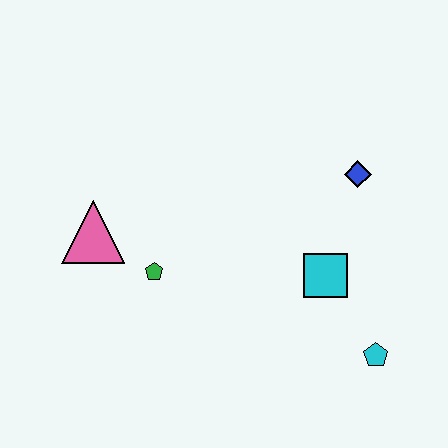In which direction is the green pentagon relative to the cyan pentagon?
The green pentagon is to the left of the cyan pentagon.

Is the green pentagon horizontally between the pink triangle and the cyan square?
Yes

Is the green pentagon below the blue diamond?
Yes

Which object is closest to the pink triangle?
The green pentagon is closest to the pink triangle.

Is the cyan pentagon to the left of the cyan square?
No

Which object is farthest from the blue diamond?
The pink triangle is farthest from the blue diamond.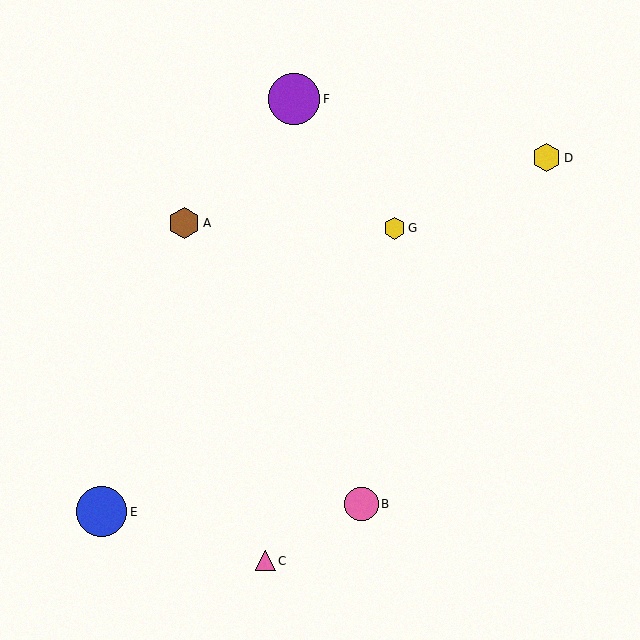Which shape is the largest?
The purple circle (labeled F) is the largest.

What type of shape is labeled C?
Shape C is a pink triangle.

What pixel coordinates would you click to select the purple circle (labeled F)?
Click at (294, 99) to select the purple circle F.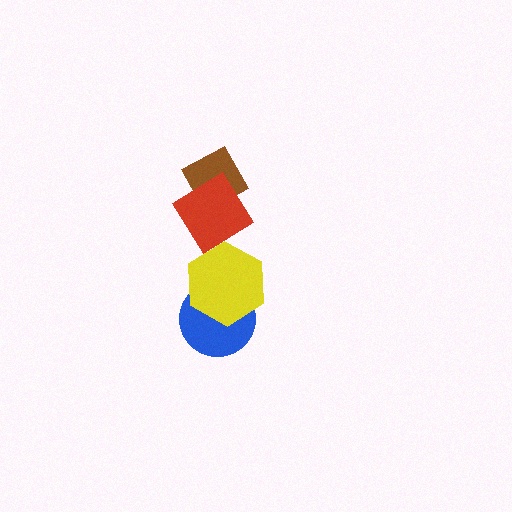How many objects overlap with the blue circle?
1 object overlaps with the blue circle.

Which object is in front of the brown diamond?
The red diamond is in front of the brown diamond.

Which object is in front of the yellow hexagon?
The red diamond is in front of the yellow hexagon.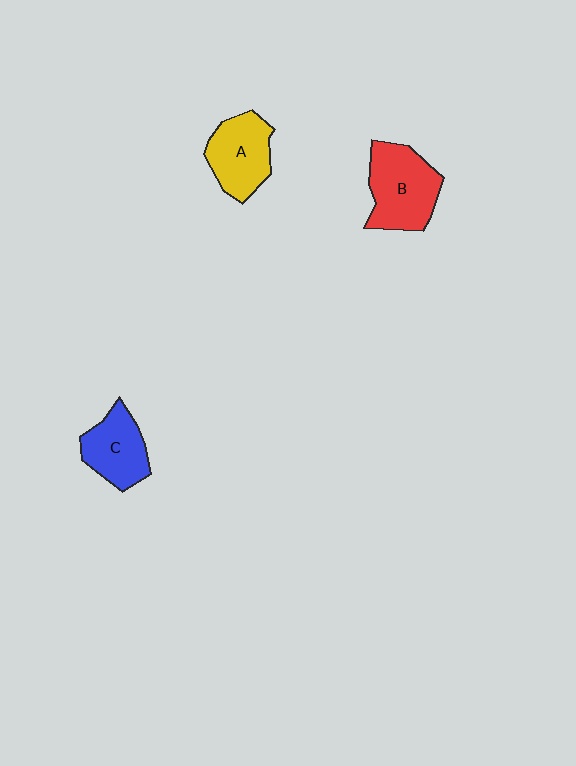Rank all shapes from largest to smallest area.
From largest to smallest: B (red), A (yellow), C (blue).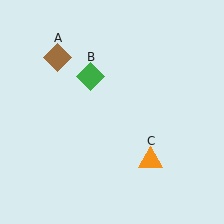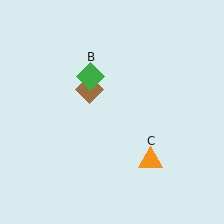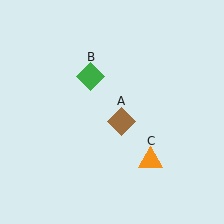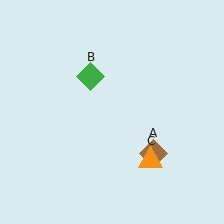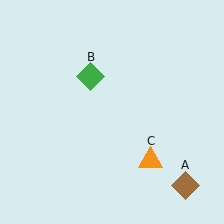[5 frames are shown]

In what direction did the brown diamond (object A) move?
The brown diamond (object A) moved down and to the right.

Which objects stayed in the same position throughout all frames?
Green diamond (object B) and orange triangle (object C) remained stationary.